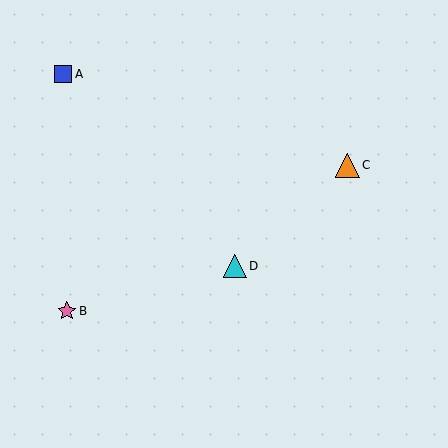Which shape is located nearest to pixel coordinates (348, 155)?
The orange triangle (labeled C) at (347, 165) is nearest to that location.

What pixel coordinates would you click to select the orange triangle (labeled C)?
Click at (347, 165) to select the orange triangle C.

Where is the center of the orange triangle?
The center of the orange triangle is at (347, 165).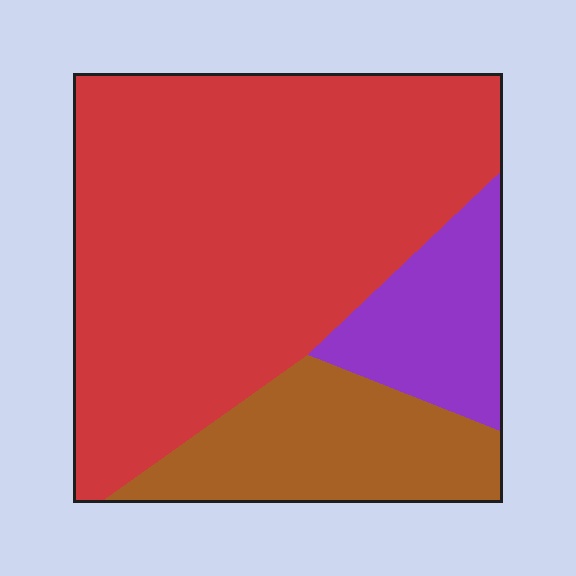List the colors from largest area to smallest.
From largest to smallest: red, brown, purple.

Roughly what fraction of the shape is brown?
Brown takes up about one fifth (1/5) of the shape.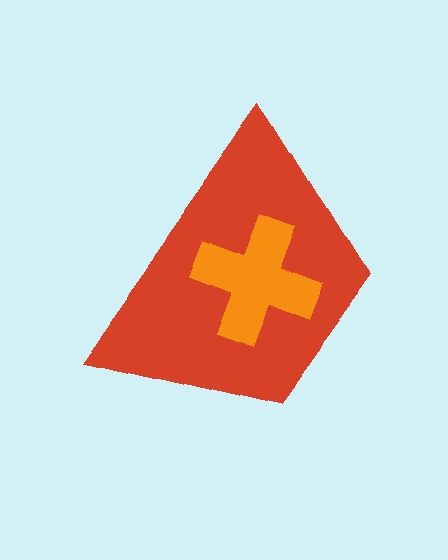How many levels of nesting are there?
2.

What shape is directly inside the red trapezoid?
The orange cross.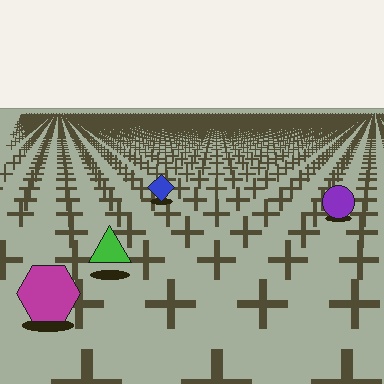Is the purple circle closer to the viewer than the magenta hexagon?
No. The magenta hexagon is closer — you can tell from the texture gradient: the ground texture is coarser near it.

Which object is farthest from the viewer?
The blue diamond is farthest from the viewer. It appears smaller and the ground texture around it is denser.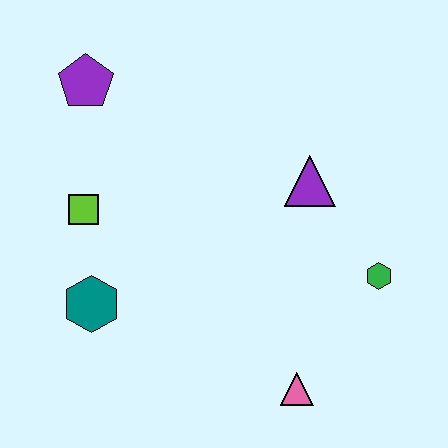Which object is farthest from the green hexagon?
The purple pentagon is farthest from the green hexagon.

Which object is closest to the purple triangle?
The green hexagon is closest to the purple triangle.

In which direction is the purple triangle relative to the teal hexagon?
The purple triangle is to the right of the teal hexagon.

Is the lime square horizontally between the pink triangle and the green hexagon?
No